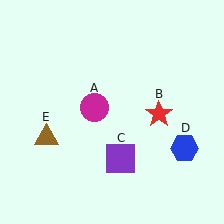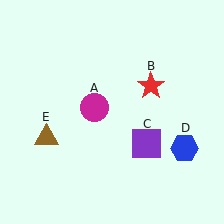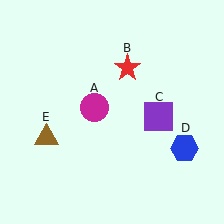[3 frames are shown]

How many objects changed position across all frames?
2 objects changed position: red star (object B), purple square (object C).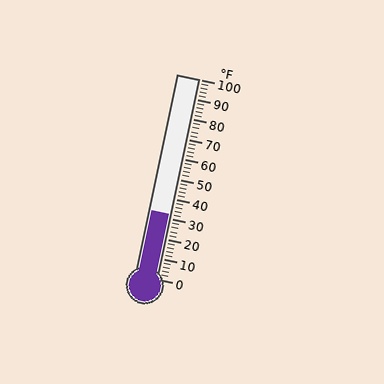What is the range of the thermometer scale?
The thermometer scale ranges from 0°F to 100°F.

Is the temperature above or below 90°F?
The temperature is below 90°F.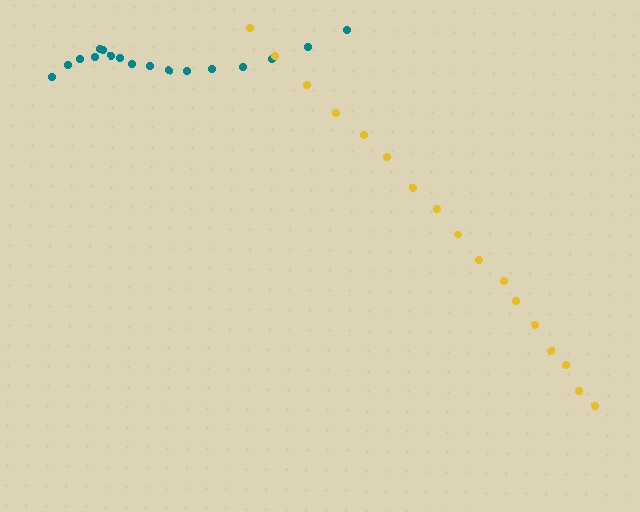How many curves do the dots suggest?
There are 2 distinct paths.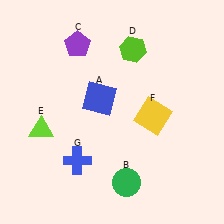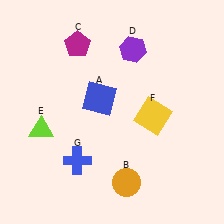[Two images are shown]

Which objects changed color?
B changed from green to orange. C changed from purple to magenta. D changed from lime to purple.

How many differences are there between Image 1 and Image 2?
There are 3 differences between the two images.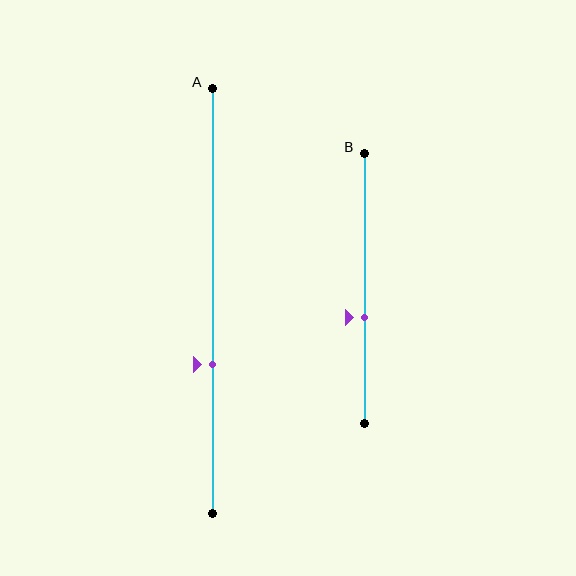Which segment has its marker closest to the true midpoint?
Segment B has its marker closest to the true midpoint.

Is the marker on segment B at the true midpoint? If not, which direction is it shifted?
No, the marker on segment B is shifted downward by about 11% of the segment length.